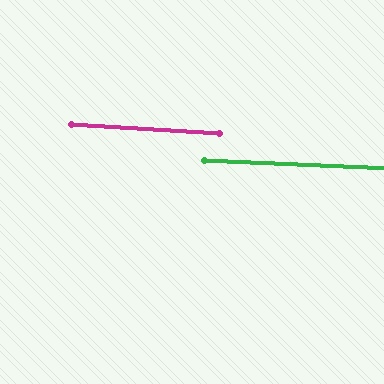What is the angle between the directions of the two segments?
Approximately 1 degree.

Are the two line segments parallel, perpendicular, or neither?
Parallel — their directions differ by only 1.1°.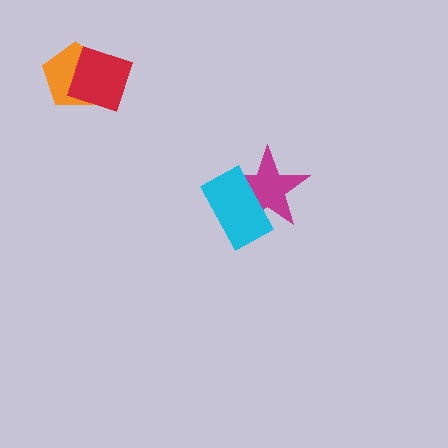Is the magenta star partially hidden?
Yes, it is partially covered by another shape.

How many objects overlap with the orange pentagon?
1 object overlaps with the orange pentagon.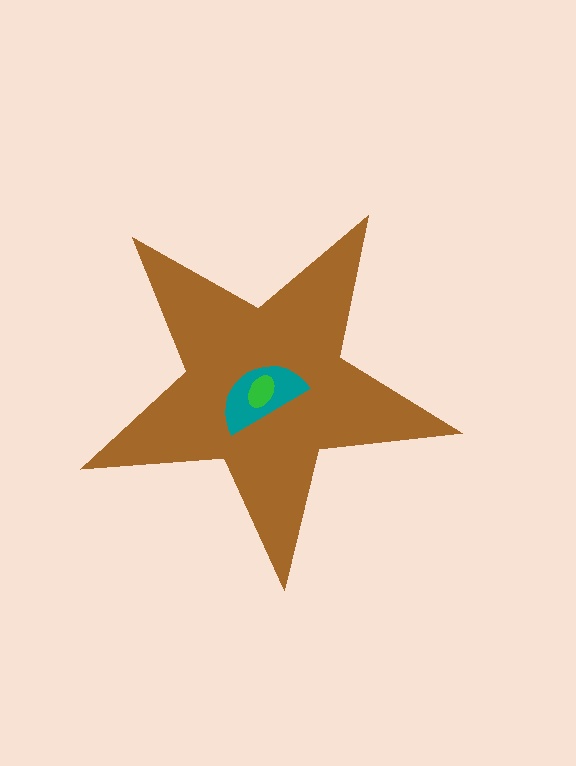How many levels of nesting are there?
3.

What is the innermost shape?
The green ellipse.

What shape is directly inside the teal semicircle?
The green ellipse.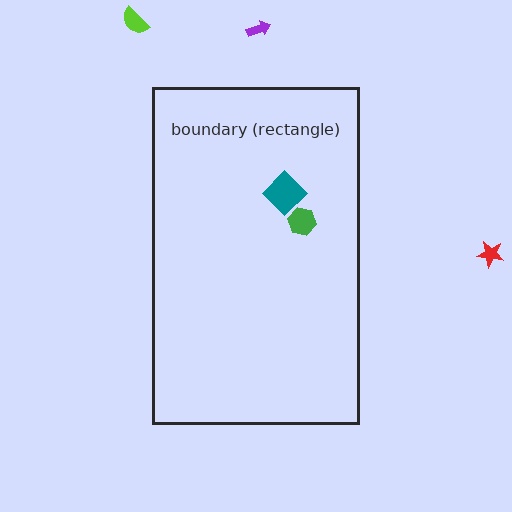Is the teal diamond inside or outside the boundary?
Inside.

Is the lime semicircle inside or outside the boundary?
Outside.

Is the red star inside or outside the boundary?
Outside.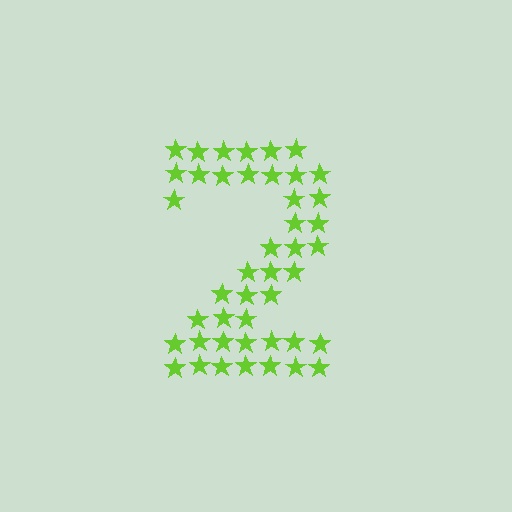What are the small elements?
The small elements are stars.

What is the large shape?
The large shape is the digit 2.